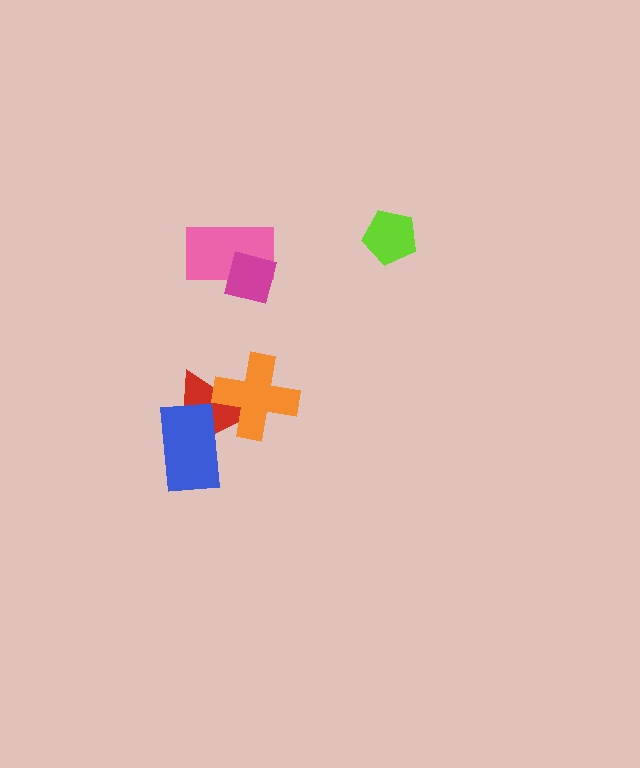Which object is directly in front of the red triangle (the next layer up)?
The orange cross is directly in front of the red triangle.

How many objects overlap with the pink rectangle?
1 object overlaps with the pink rectangle.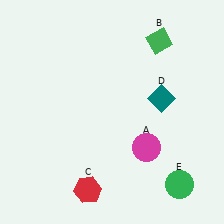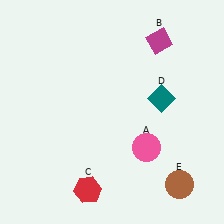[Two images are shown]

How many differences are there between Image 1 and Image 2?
There are 3 differences between the two images.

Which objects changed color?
A changed from magenta to pink. B changed from green to magenta. E changed from green to brown.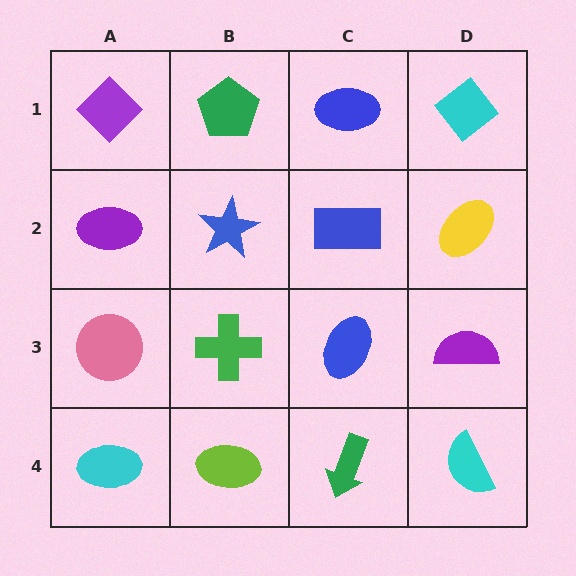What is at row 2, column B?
A blue star.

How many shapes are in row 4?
4 shapes.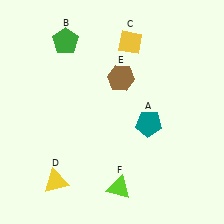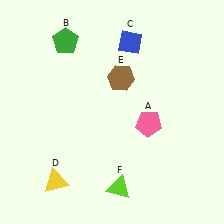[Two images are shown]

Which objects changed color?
A changed from teal to pink. C changed from yellow to blue.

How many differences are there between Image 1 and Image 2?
There are 2 differences between the two images.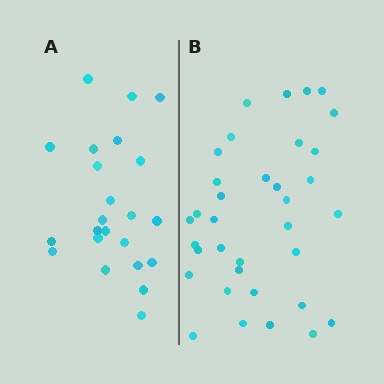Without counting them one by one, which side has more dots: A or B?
Region B (the right region) has more dots.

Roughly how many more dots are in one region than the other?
Region B has roughly 12 or so more dots than region A.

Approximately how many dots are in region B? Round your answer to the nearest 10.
About 40 dots. (The exact count is 35, which rounds to 40.)